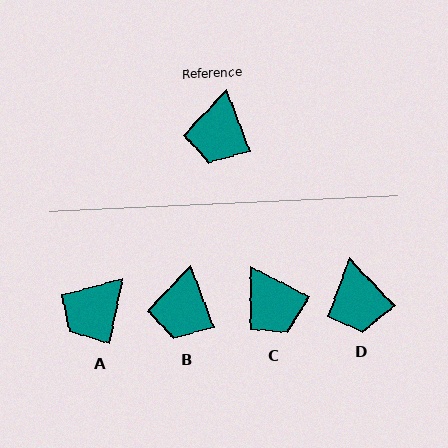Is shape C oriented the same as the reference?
No, it is off by about 42 degrees.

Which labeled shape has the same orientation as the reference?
B.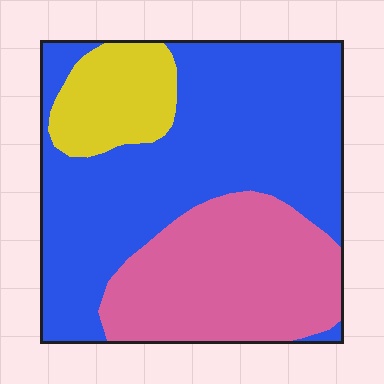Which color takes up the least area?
Yellow, at roughly 15%.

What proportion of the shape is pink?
Pink covers roughly 30% of the shape.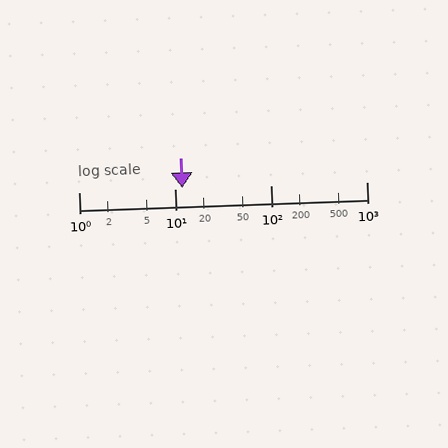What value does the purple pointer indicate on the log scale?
The pointer indicates approximately 12.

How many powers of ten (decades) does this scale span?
The scale spans 3 decades, from 1 to 1000.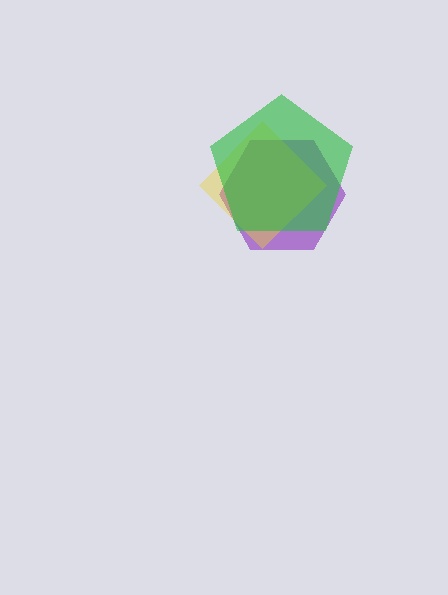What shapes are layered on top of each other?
The layered shapes are: a purple hexagon, a yellow diamond, a green pentagon.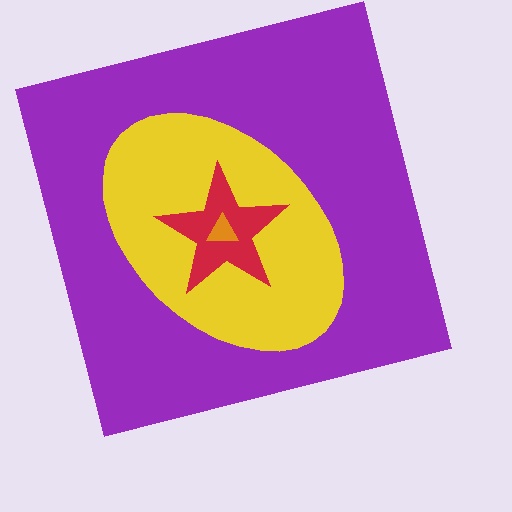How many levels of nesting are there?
4.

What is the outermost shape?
The purple square.